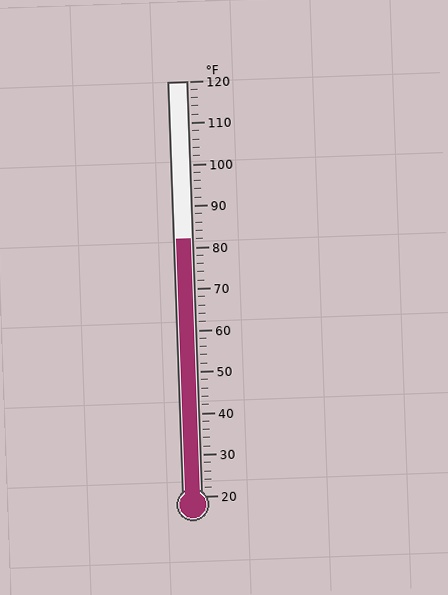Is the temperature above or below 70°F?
The temperature is above 70°F.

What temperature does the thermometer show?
The thermometer shows approximately 82°F.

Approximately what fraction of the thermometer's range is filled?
The thermometer is filled to approximately 60% of its range.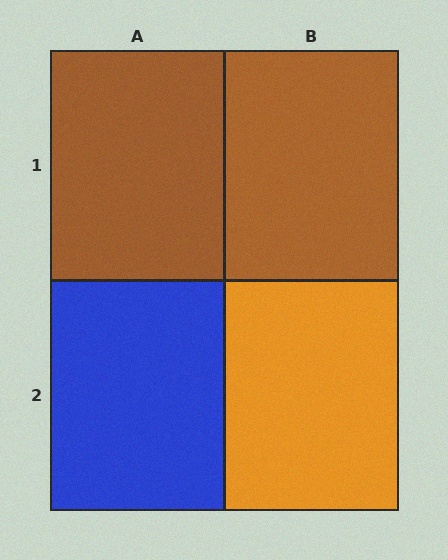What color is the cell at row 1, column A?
Brown.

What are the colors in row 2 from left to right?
Blue, orange.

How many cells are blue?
1 cell is blue.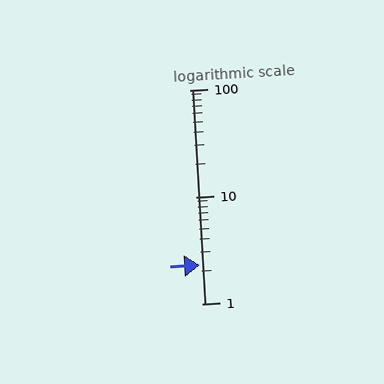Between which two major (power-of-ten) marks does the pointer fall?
The pointer is between 1 and 10.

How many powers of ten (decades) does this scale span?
The scale spans 2 decades, from 1 to 100.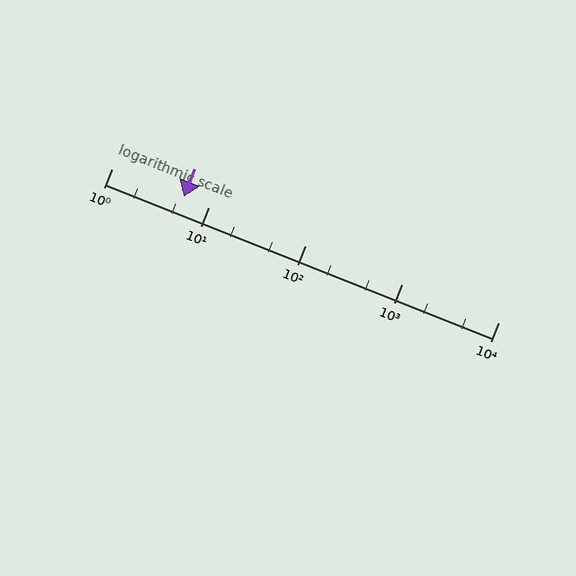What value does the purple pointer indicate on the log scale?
The pointer indicates approximately 5.6.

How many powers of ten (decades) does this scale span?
The scale spans 4 decades, from 1 to 10000.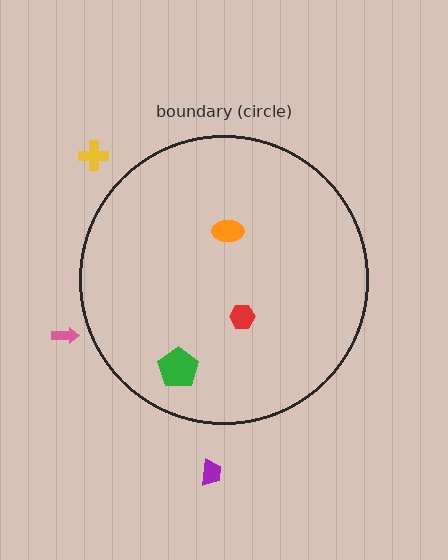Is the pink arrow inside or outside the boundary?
Outside.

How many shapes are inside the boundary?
3 inside, 3 outside.